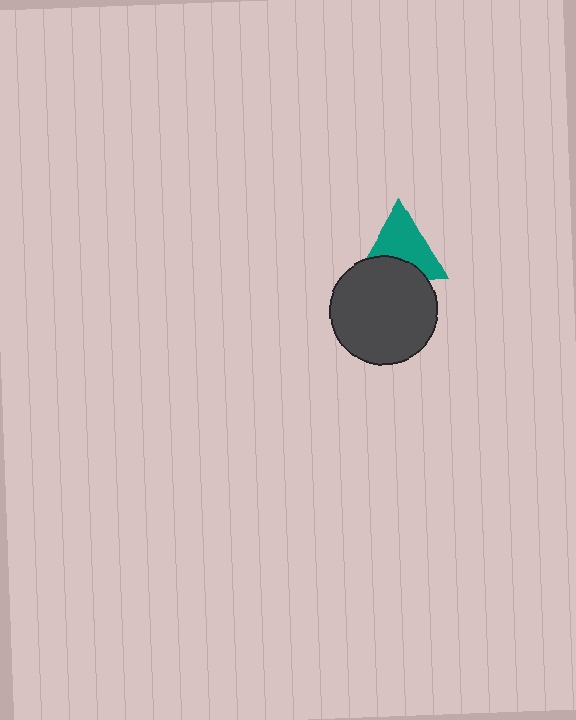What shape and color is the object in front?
The object in front is a dark gray circle.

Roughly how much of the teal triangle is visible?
About half of it is visible (roughly 64%).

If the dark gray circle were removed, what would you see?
You would see the complete teal triangle.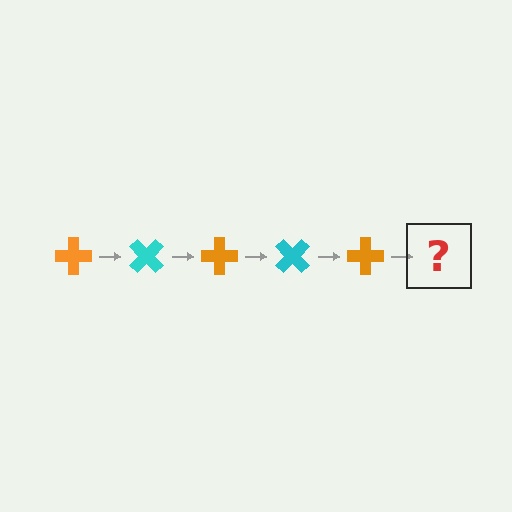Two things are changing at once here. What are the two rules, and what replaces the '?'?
The two rules are that it rotates 45 degrees each step and the color cycles through orange and cyan. The '?' should be a cyan cross, rotated 225 degrees from the start.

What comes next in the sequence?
The next element should be a cyan cross, rotated 225 degrees from the start.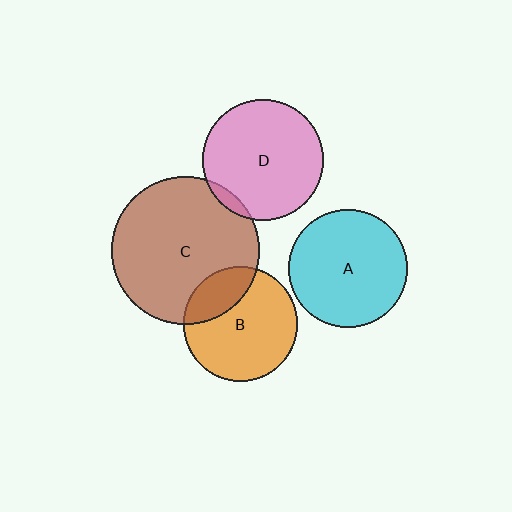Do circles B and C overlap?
Yes.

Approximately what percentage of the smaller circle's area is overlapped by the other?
Approximately 25%.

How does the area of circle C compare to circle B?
Approximately 1.7 times.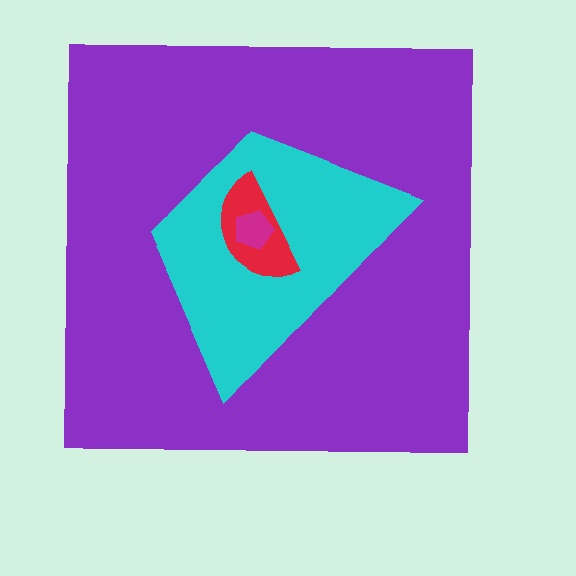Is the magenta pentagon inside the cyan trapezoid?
Yes.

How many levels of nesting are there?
4.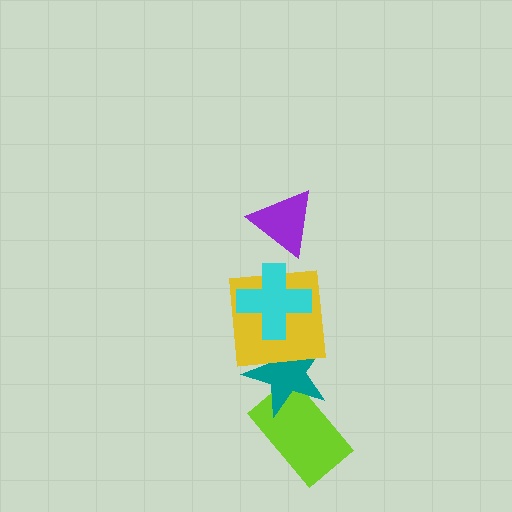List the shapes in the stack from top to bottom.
From top to bottom: the purple triangle, the cyan cross, the yellow square, the teal star, the lime rectangle.